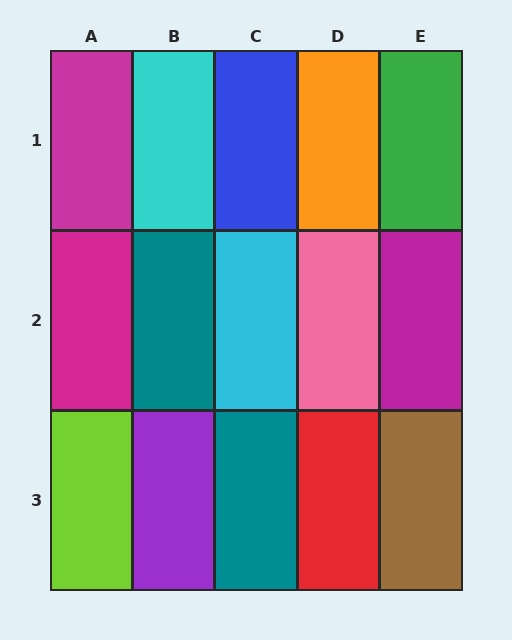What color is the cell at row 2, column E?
Magenta.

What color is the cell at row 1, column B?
Cyan.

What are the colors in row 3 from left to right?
Lime, purple, teal, red, brown.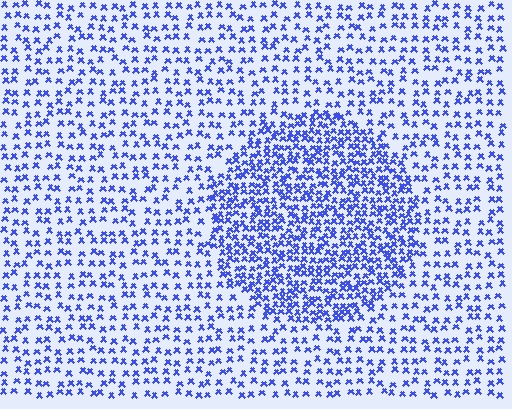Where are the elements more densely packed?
The elements are more densely packed inside the circle boundary.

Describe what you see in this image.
The image contains small blue elements arranged at two different densities. A circle-shaped region is visible where the elements are more densely packed than the surrounding area.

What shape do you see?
I see a circle.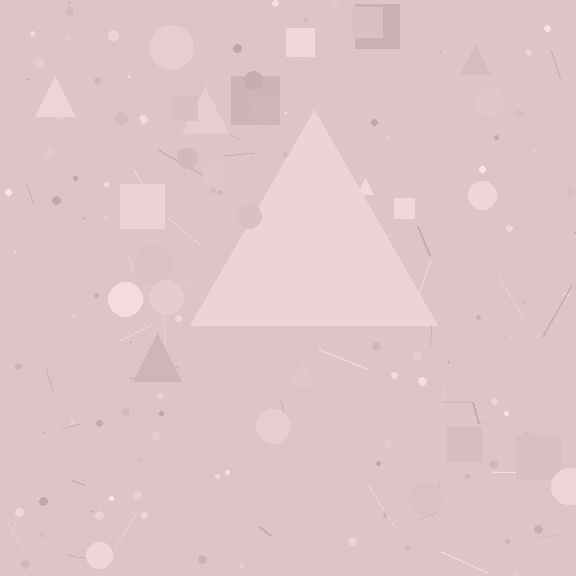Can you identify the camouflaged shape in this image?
The camouflaged shape is a triangle.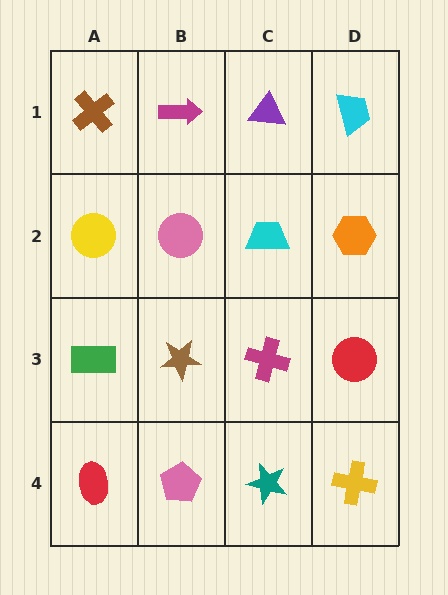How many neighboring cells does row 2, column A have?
3.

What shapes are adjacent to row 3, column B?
A pink circle (row 2, column B), a pink pentagon (row 4, column B), a green rectangle (row 3, column A), a magenta cross (row 3, column C).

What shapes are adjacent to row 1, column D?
An orange hexagon (row 2, column D), a purple triangle (row 1, column C).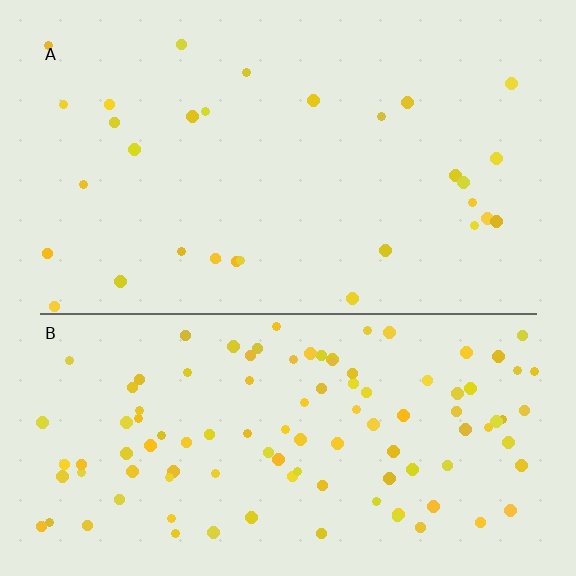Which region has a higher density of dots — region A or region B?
B (the bottom).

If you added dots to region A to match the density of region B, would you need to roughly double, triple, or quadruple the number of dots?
Approximately quadruple.